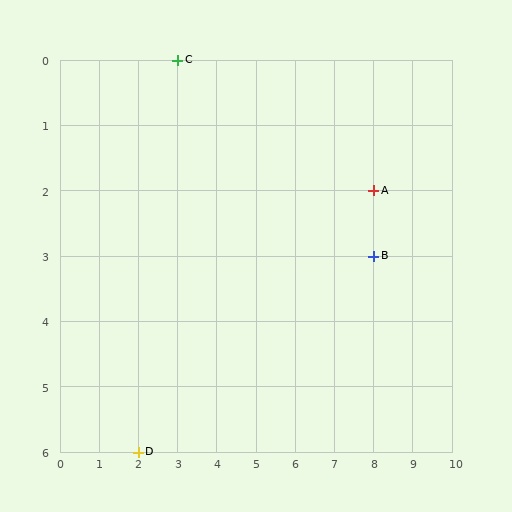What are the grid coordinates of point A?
Point A is at grid coordinates (8, 2).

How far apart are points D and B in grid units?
Points D and B are 6 columns and 3 rows apart (about 6.7 grid units diagonally).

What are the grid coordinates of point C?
Point C is at grid coordinates (3, 0).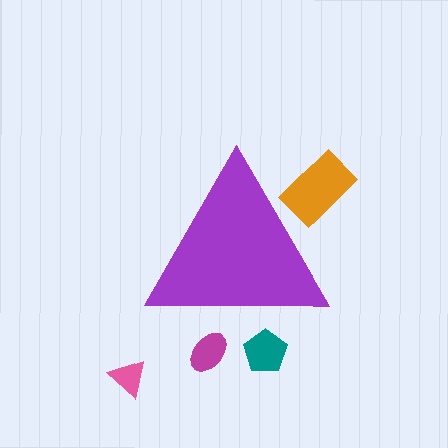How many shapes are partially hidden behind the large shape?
3 shapes are partially hidden.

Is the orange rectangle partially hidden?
Yes, the orange rectangle is partially hidden behind the purple triangle.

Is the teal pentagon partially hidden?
Yes, the teal pentagon is partially hidden behind the purple triangle.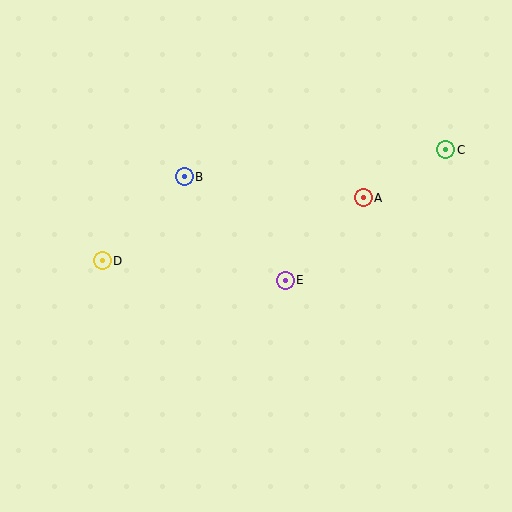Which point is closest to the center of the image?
Point E at (285, 280) is closest to the center.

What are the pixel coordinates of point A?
Point A is at (363, 198).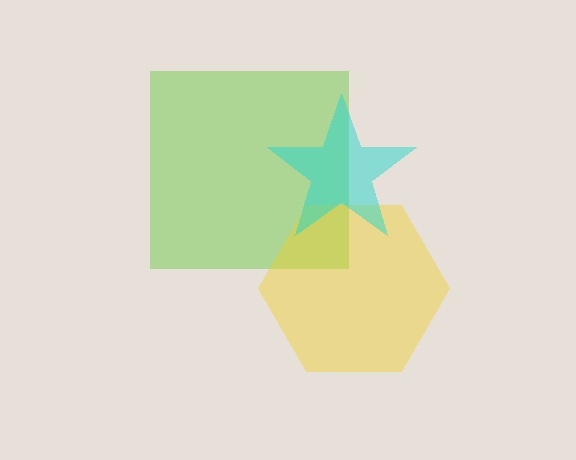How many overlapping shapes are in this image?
There are 3 overlapping shapes in the image.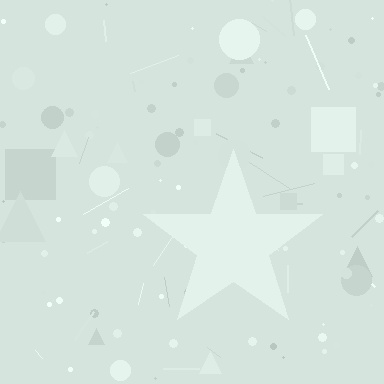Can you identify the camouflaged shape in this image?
The camouflaged shape is a star.